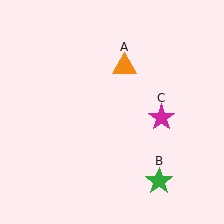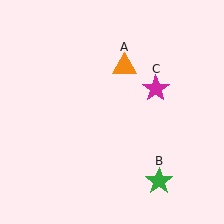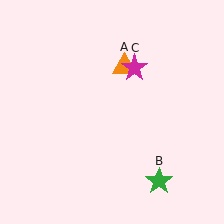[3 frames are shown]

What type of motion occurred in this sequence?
The magenta star (object C) rotated counterclockwise around the center of the scene.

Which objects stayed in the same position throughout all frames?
Orange triangle (object A) and green star (object B) remained stationary.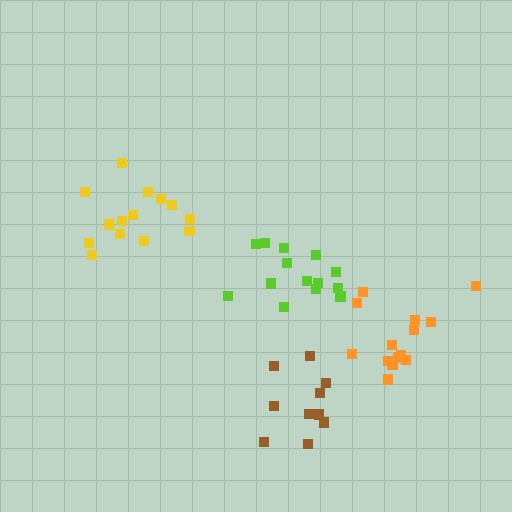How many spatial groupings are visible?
There are 4 spatial groupings.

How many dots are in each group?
Group 1: 14 dots, Group 2: 14 dots, Group 3: 14 dots, Group 4: 10 dots (52 total).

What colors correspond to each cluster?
The clusters are colored: orange, yellow, lime, brown.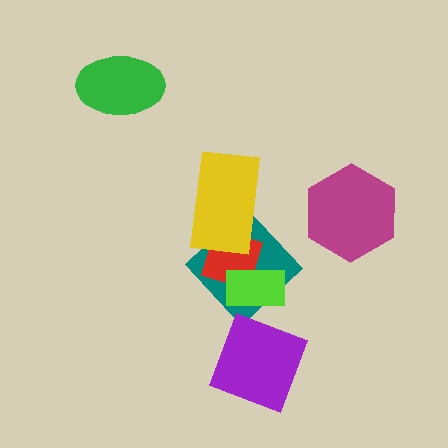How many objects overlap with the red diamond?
3 objects overlap with the red diamond.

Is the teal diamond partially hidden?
Yes, it is partially covered by another shape.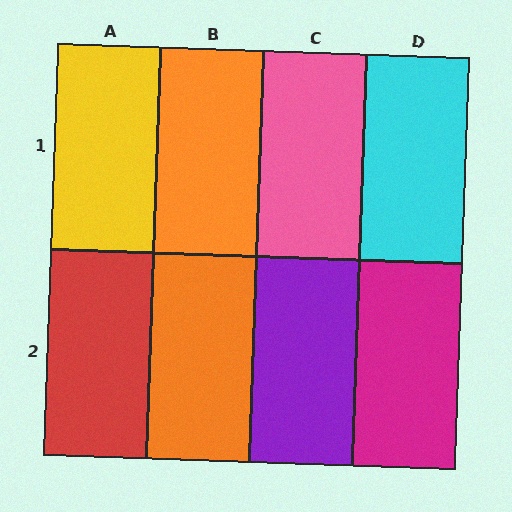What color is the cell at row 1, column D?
Cyan.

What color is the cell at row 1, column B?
Orange.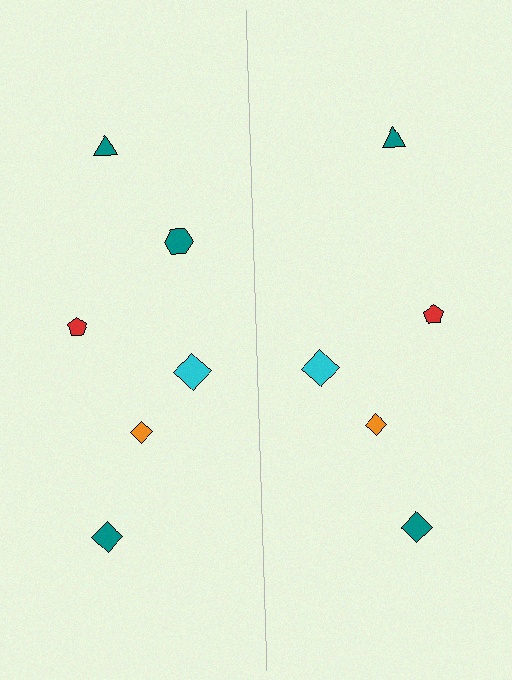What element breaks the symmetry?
A teal hexagon is missing from the right side.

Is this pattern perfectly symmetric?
No, the pattern is not perfectly symmetric. A teal hexagon is missing from the right side.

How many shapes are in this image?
There are 11 shapes in this image.